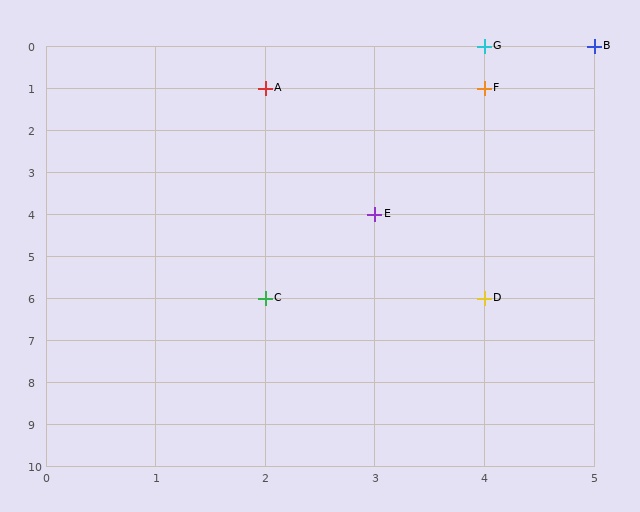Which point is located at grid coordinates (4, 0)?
Point G is at (4, 0).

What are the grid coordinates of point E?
Point E is at grid coordinates (3, 4).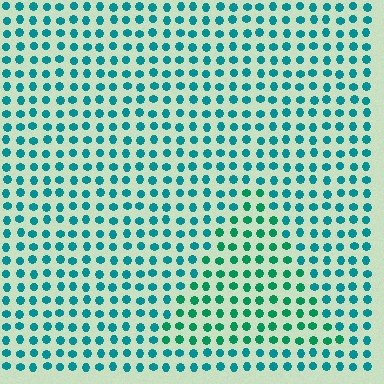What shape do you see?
I see a triangle.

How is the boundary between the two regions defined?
The boundary is defined purely by a slight shift in hue (about 26 degrees). Spacing, size, and orientation are identical on both sides.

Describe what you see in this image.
The image is filled with small teal elements in a uniform arrangement. A triangle-shaped region is visible where the elements are tinted to a slightly different hue, forming a subtle color boundary.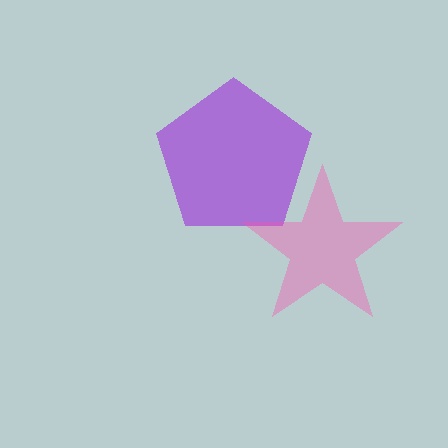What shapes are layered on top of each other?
The layered shapes are: a purple pentagon, a pink star.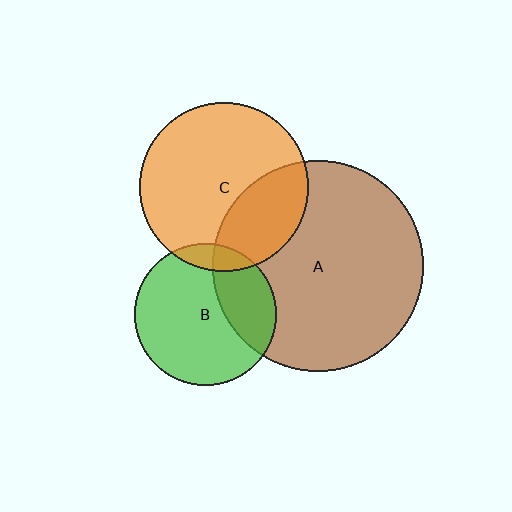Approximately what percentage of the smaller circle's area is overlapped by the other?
Approximately 30%.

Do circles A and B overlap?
Yes.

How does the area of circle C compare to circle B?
Approximately 1.4 times.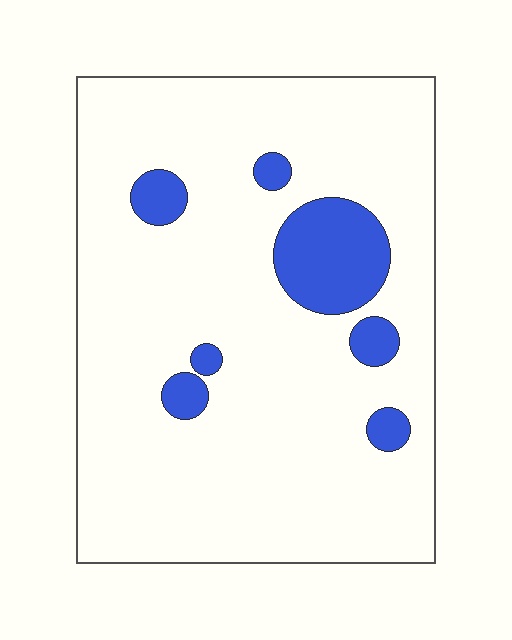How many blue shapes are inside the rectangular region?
7.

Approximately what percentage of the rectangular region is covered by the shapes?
Approximately 10%.